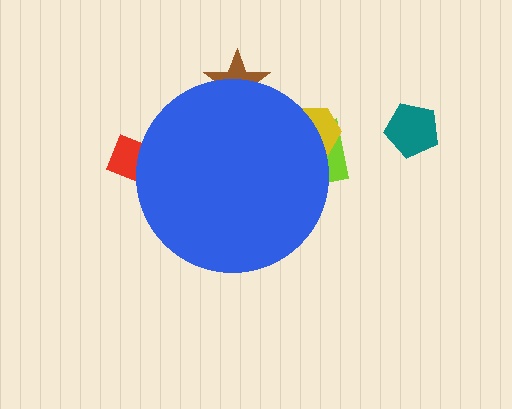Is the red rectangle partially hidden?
Yes, the red rectangle is partially hidden behind the blue circle.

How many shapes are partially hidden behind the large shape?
4 shapes are partially hidden.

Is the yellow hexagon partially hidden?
Yes, the yellow hexagon is partially hidden behind the blue circle.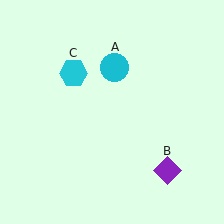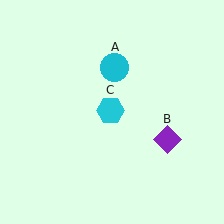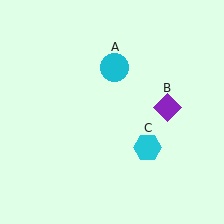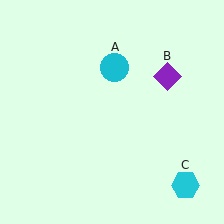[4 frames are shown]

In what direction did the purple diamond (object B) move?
The purple diamond (object B) moved up.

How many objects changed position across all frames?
2 objects changed position: purple diamond (object B), cyan hexagon (object C).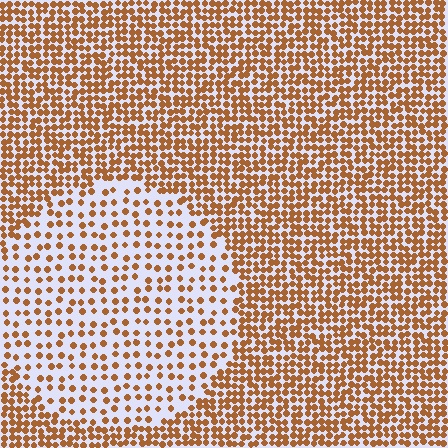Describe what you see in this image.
The image contains small brown elements arranged at two different densities. A circle-shaped region is visible where the elements are less densely packed than the surrounding area.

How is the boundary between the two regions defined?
The boundary is defined by a change in element density (approximately 2.3x ratio). All elements are the same color, size, and shape.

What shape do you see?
I see a circle.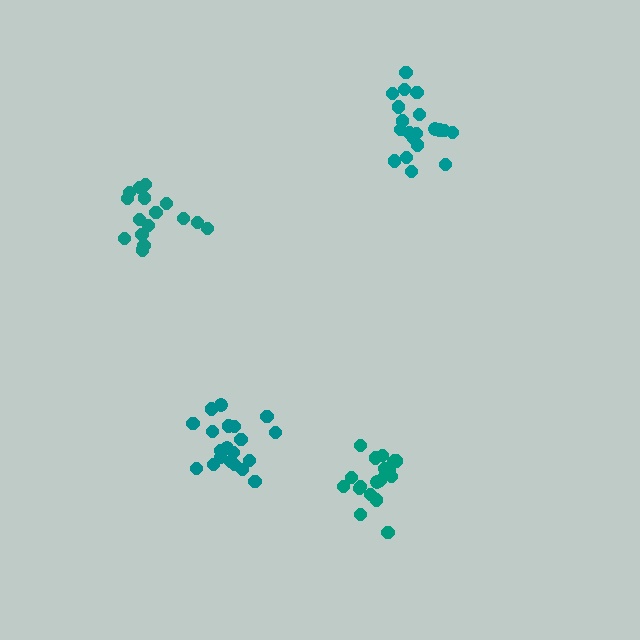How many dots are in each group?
Group 1: 21 dots, Group 2: 20 dots, Group 3: 16 dots, Group 4: 20 dots (77 total).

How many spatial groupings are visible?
There are 4 spatial groupings.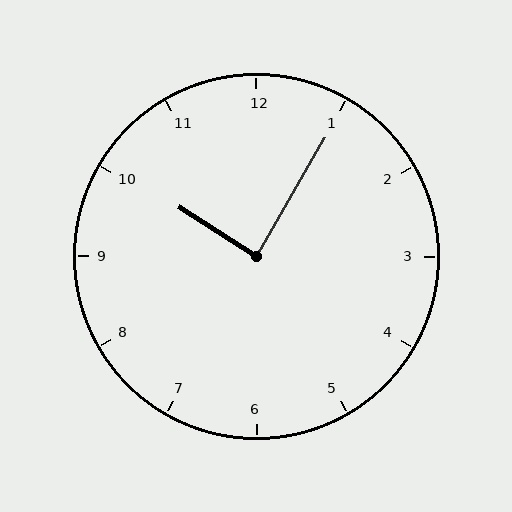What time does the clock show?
10:05.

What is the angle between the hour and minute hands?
Approximately 88 degrees.